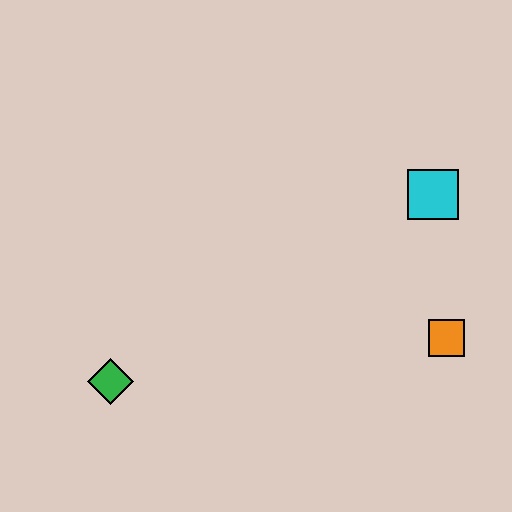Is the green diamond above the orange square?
No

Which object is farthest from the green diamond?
The cyan square is farthest from the green diamond.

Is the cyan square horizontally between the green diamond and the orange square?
Yes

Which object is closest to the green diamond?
The orange square is closest to the green diamond.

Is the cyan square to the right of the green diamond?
Yes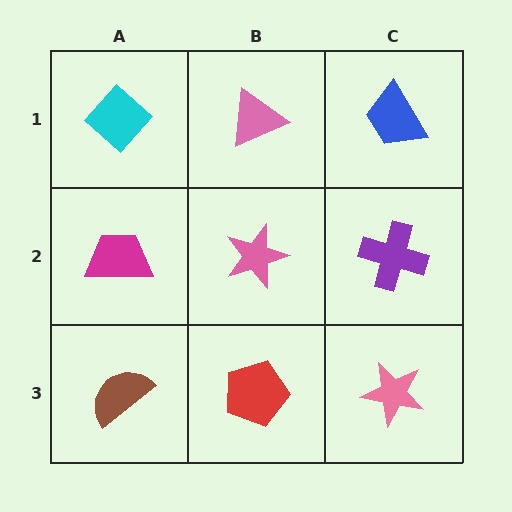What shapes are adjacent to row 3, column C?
A purple cross (row 2, column C), a red pentagon (row 3, column B).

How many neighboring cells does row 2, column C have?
3.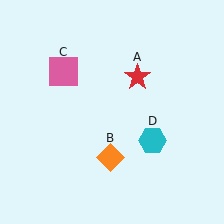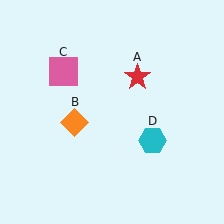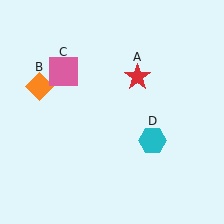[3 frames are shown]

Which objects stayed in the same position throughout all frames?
Red star (object A) and pink square (object C) and cyan hexagon (object D) remained stationary.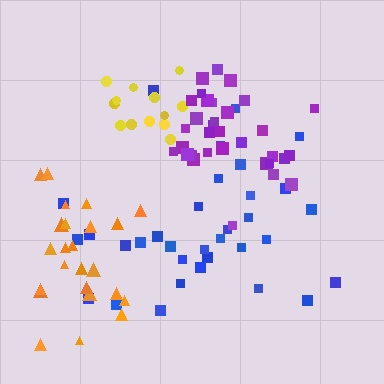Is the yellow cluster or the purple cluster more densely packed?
Yellow.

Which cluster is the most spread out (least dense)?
Blue.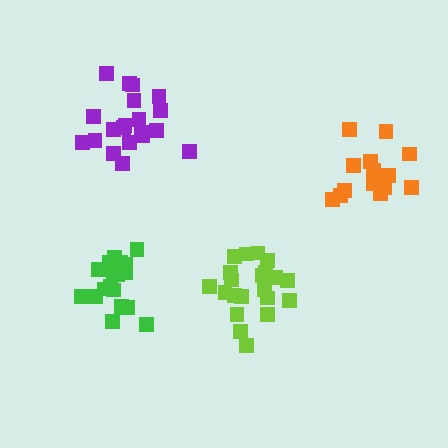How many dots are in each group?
Group 1: 21 dots, Group 2: 15 dots, Group 3: 19 dots, Group 4: 20 dots (75 total).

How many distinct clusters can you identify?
There are 4 distinct clusters.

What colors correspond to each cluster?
The clusters are colored: lime, orange, green, purple.